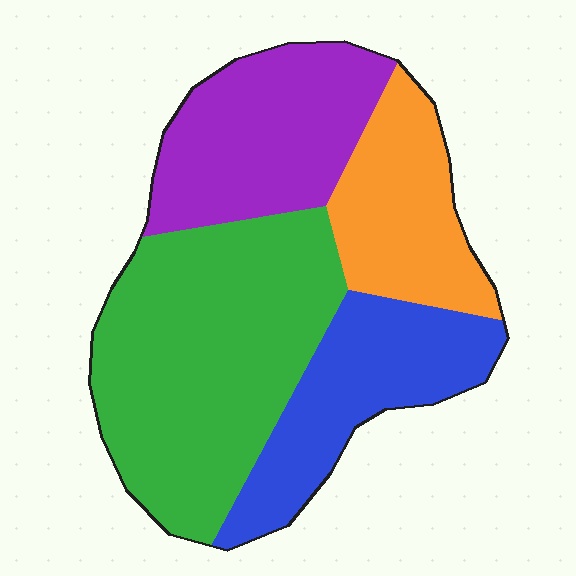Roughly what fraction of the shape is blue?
Blue covers roughly 20% of the shape.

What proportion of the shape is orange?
Orange takes up less than a quarter of the shape.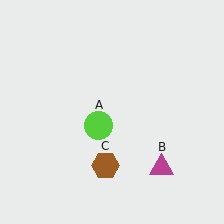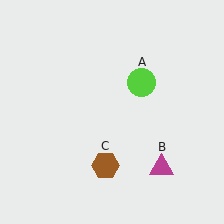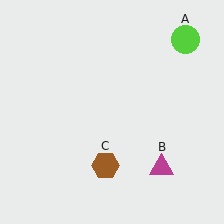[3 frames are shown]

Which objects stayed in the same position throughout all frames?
Magenta triangle (object B) and brown hexagon (object C) remained stationary.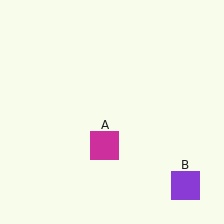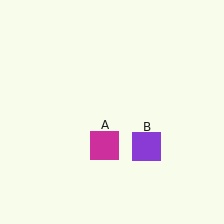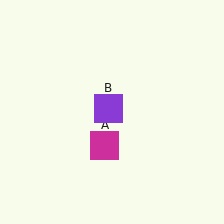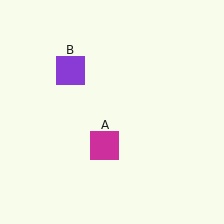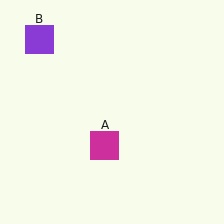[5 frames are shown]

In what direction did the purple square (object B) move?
The purple square (object B) moved up and to the left.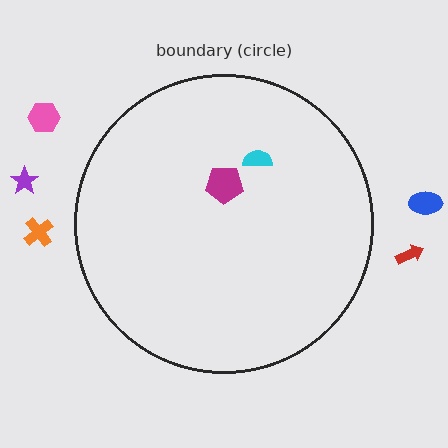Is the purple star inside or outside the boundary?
Outside.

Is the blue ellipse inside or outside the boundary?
Outside.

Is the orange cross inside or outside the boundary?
Outside.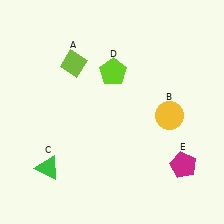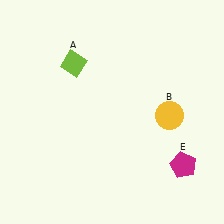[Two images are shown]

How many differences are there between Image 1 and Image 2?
There are 2 differences between the two images.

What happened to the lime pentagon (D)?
The lime pentagon (D) was removed in Image 2. It was in the top-right area of Image 1.